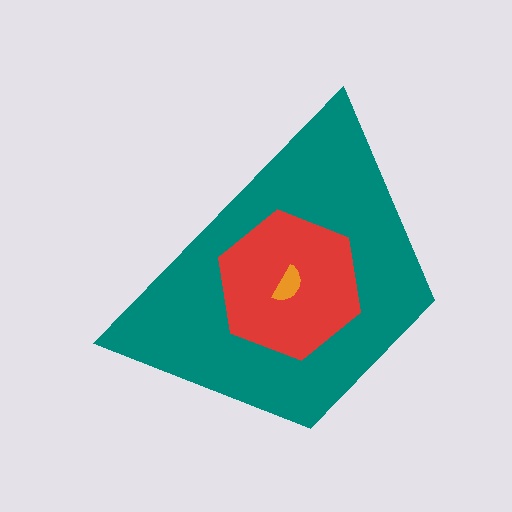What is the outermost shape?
The teal trapezoid.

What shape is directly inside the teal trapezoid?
The red hexagon.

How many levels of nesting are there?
3.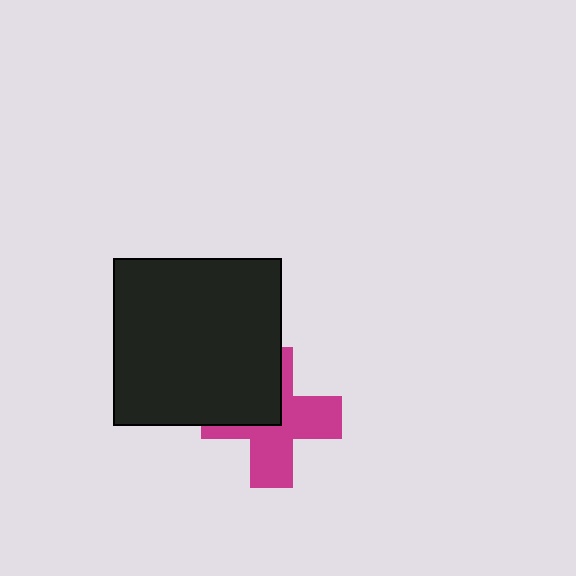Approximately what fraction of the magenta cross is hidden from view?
Roughly 38% of the magenta cross is hidden behind the black square.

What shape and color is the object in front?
The object in front is a black square.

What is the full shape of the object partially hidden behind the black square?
The partially hidden object is a magenta cross.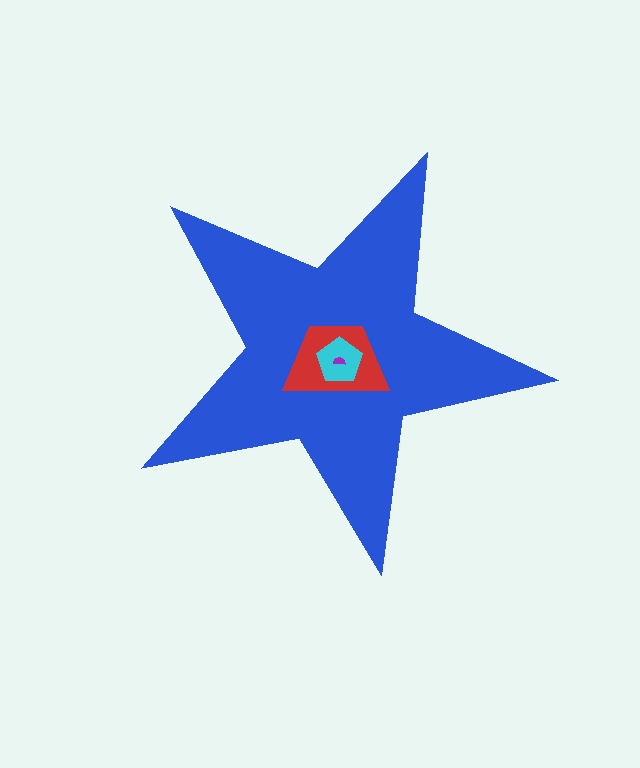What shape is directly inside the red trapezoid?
The cyan pentagon.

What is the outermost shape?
The blue star.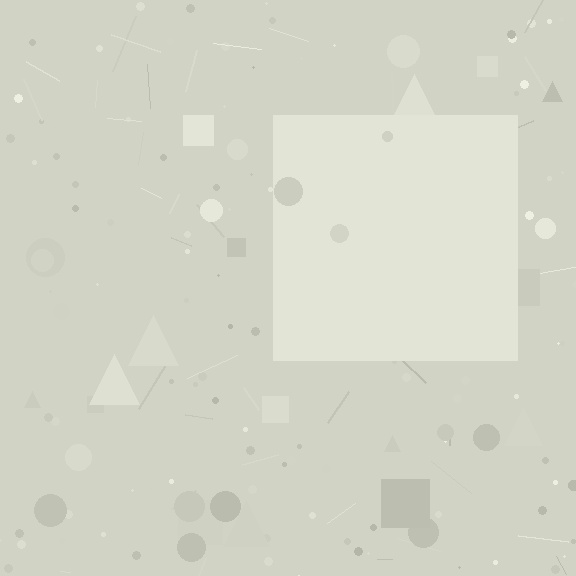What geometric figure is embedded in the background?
A square is embedded in the background.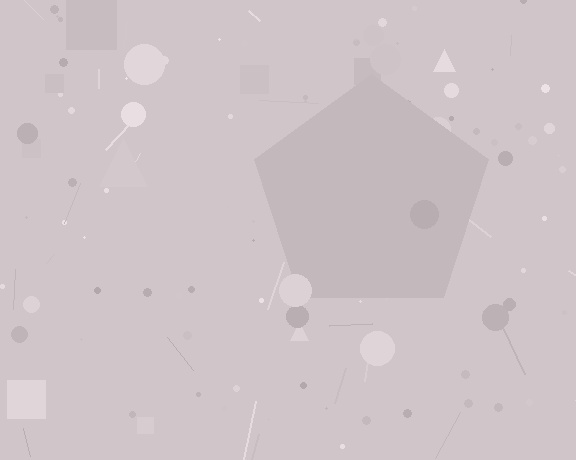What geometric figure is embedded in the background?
A pentagon is embedded in the background.